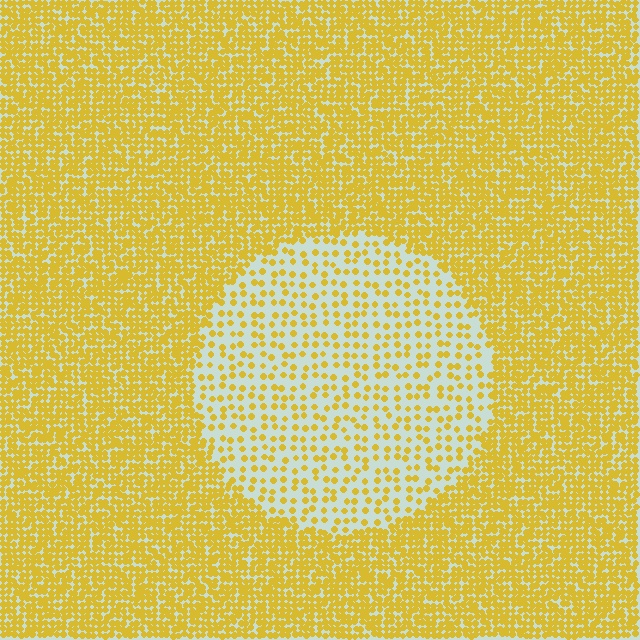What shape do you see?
I see a circle.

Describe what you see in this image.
The image contains small yellow elements arranged at two different densities. A circle-shaped region is visible where the elements are less densely packed than the surrounding area.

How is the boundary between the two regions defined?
The boundary is defined by a change in element density (approximately 2.9x ratio). All elements are the same color, size, and shape.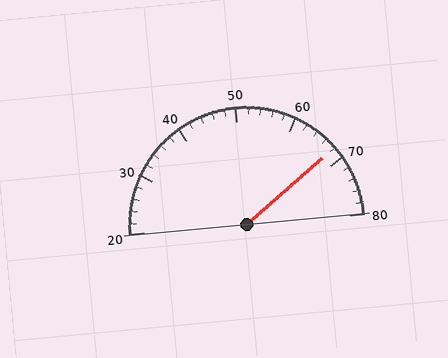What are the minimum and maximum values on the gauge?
The gauge ranges from 20 to 80.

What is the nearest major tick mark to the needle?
The nearest major tick mark is 70.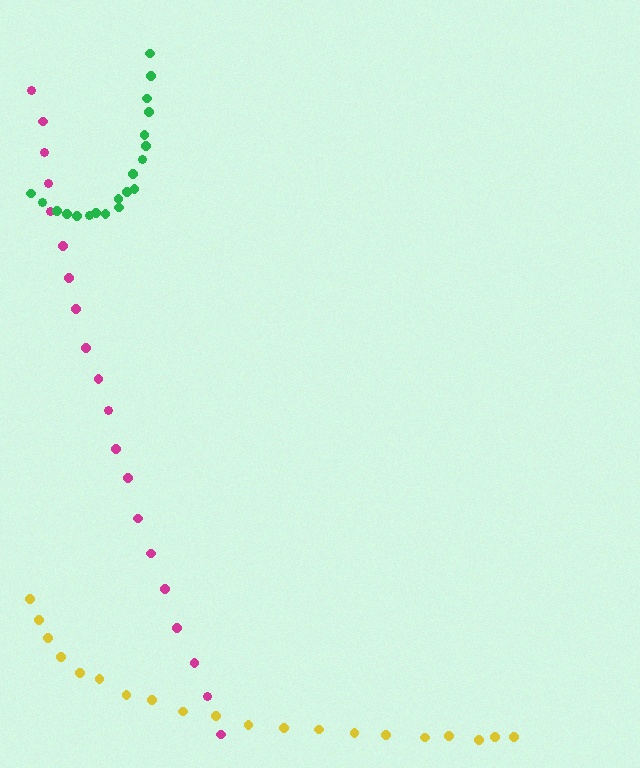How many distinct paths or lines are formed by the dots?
There are 3 distinct paths.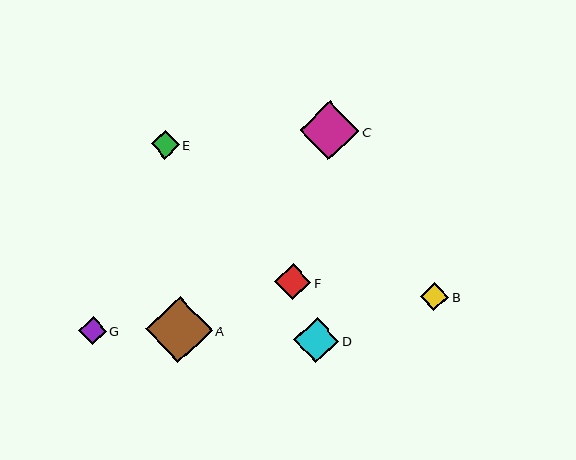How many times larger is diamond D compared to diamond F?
Diamond D is approximately 1.2 times the size of diamond F.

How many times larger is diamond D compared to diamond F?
Diamond D is approximately 1.2 times the size of diamond F.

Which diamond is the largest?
Diamond A is the largest with a size of approximately 67 pixels.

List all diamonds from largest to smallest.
From largest to smallest: A, C, D, F, B, E, G.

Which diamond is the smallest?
Diamond G is the smallest with a size of approximately 28 pixels.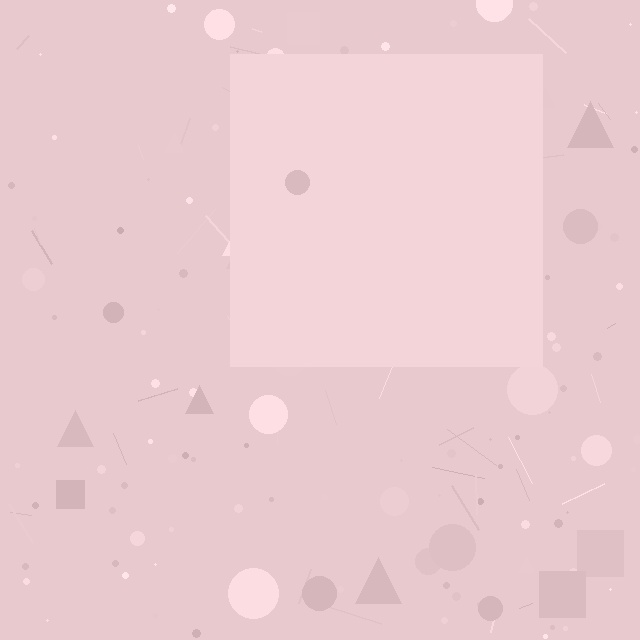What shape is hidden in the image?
A square is hidden in the image.